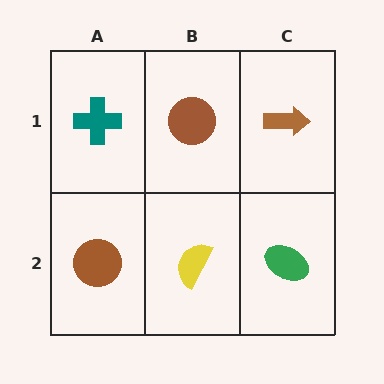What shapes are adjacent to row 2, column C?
A brown arrow (row 1, column C), a yellow semicircle (row 2, column B).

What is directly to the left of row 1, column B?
A teal cross.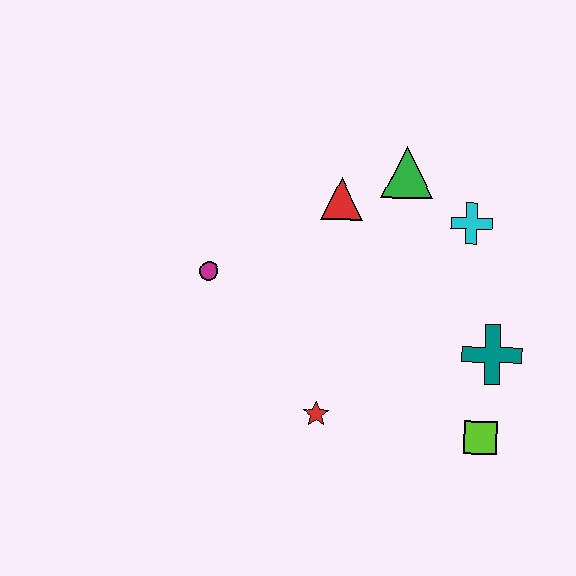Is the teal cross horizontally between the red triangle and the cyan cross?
No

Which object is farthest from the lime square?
The magenta circle is farthest from the lime square.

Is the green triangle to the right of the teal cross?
No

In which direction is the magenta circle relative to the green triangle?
The magenta circle is to the left of the green triangle.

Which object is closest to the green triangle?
The red triangle is closest to the green triangle.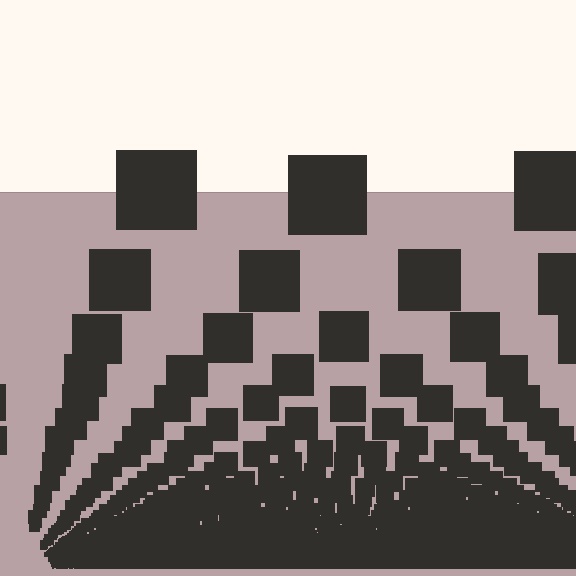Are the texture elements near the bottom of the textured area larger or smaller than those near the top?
Smaller. The gradient is inverted — elements near the bottom are smaller and denser.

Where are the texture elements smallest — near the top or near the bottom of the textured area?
Near the bottom.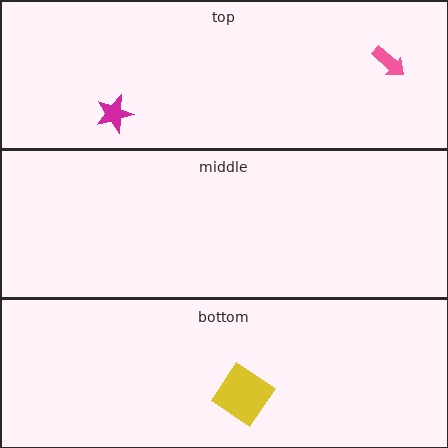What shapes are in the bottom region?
The yellow diamond.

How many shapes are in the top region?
2.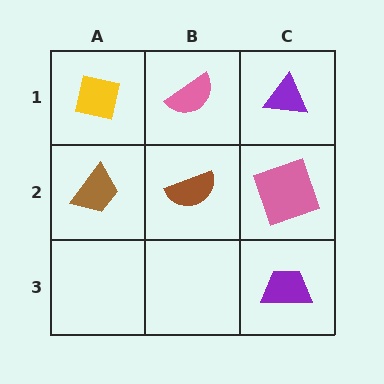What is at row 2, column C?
A pink square.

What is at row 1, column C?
A purple triangle.